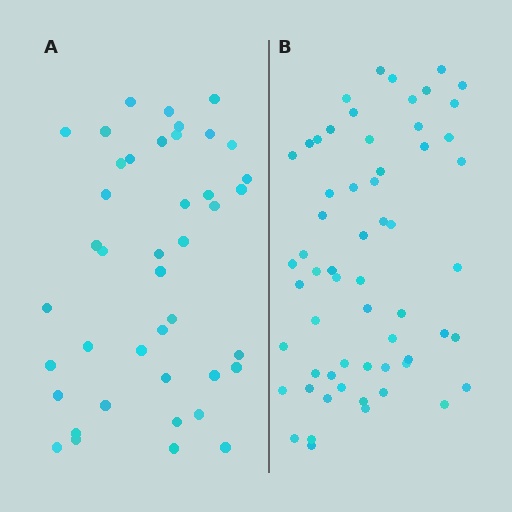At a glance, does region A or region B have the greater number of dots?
Region B (the right region) has more dots.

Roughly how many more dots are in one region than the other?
Region B has approximately 20 more dots than region A.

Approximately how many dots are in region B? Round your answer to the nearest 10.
About 60 dots.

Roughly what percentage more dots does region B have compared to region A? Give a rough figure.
About 45% more.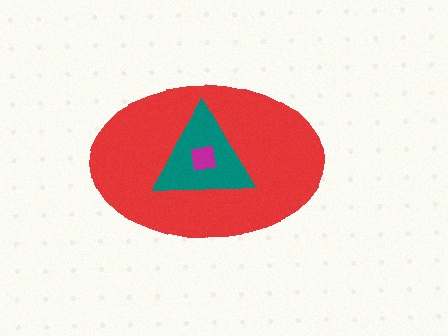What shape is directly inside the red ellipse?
The teal triangle.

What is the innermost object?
The magenta square.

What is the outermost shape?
The red ellipse.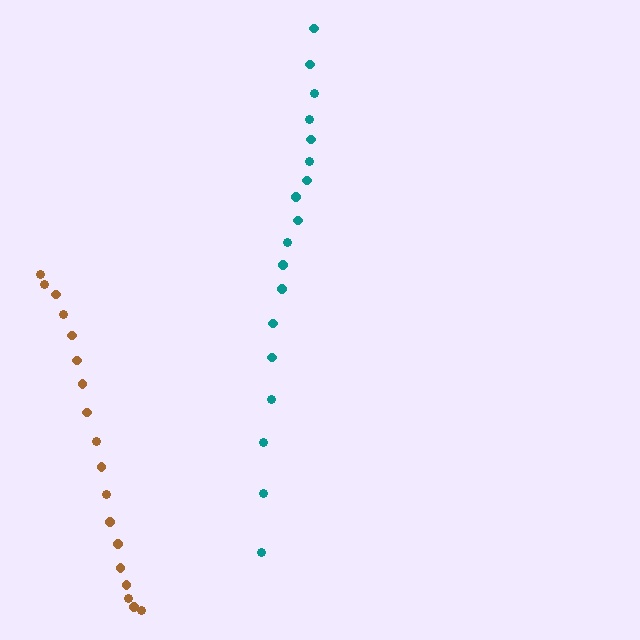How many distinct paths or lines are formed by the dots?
There are 2 distinct paths.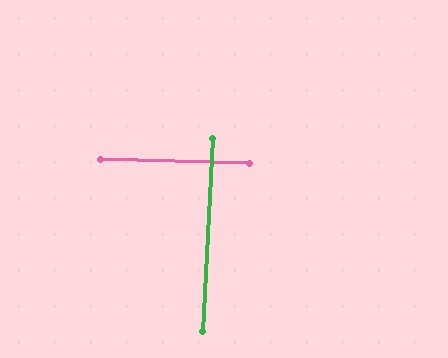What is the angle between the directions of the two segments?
Approximately 88 degrees.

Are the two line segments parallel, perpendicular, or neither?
Perpendicular — they meet at approximately 88°.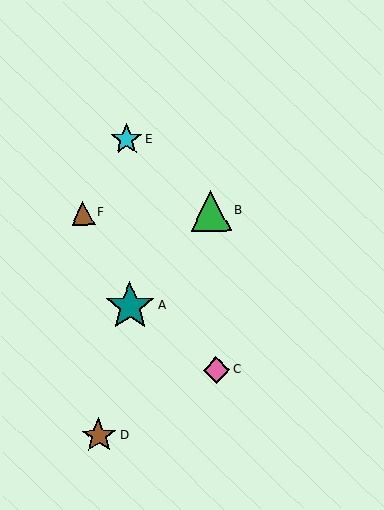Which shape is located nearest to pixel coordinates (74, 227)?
The brown triangle (labeled F) at (83, 213) is nearest to that location.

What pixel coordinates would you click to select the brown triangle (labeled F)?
Click at (83, 213) to select the brown triangle F.